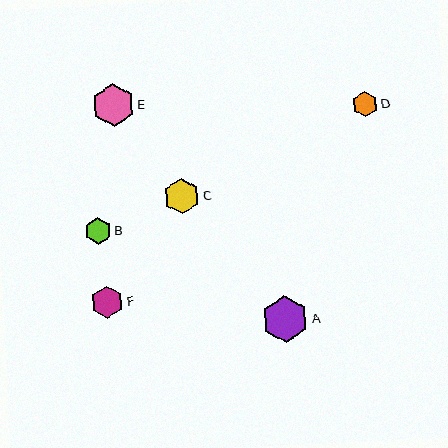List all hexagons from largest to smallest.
From largest to smallest: A, E, C, F, B, D.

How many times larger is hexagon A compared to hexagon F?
Hexagon A is approximately 1.4 times the size of hexagon F.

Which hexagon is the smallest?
Hexagon D is the smallest with a size of approximately 25 pixels.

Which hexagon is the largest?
Hexagon A is the largest with a size of approximately 47 pixels.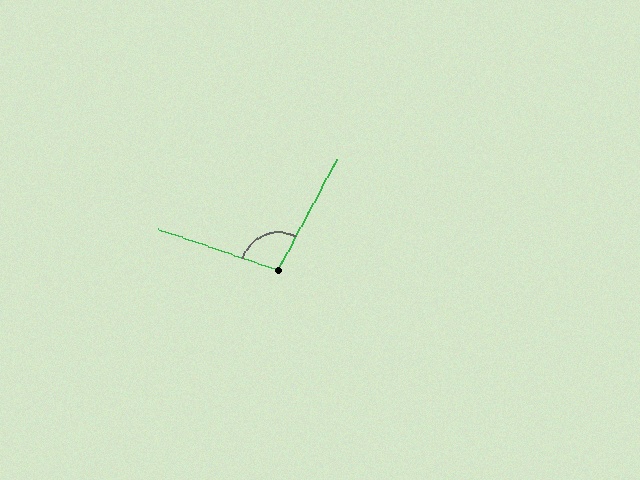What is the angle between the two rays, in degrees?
Approximately 99 degrees.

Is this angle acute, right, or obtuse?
It is obtuse.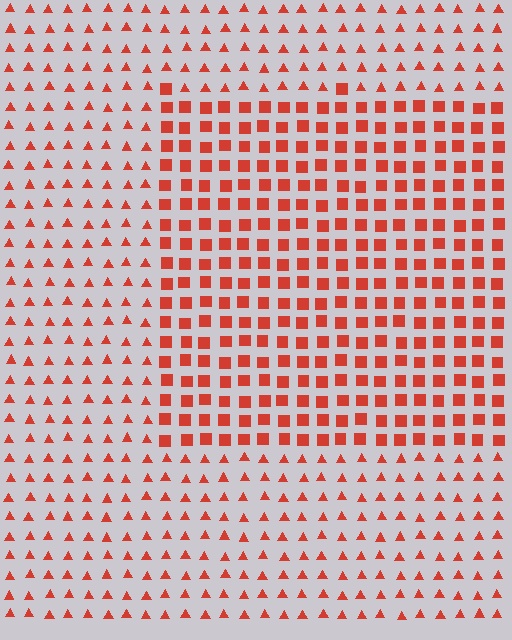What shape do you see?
I see a rectangle.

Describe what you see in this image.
The image is filled with small red elements arranged in a uniform grid. A rectangle-shaped region contains squares, while the surrounding area contains triangles. The boundary is defined purely by the change in element shape.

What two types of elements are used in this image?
The image uses squares inside the rectangle region and triangles outside it.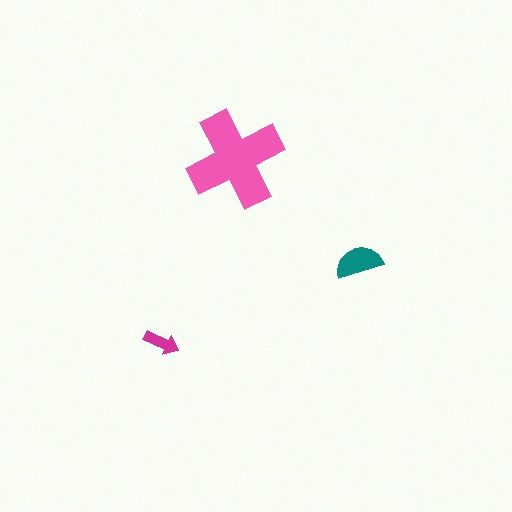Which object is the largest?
The pink cross.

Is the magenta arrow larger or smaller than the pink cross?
Smaller.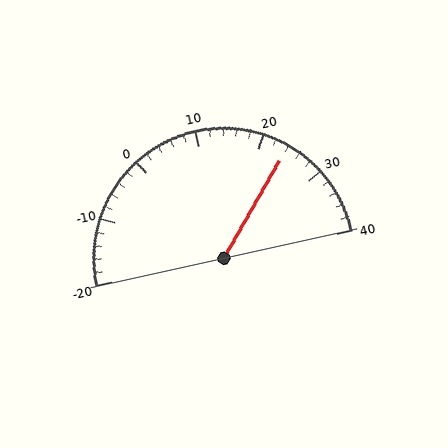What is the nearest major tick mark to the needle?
The nearest major tick mark is 20.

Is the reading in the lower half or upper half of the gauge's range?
The reading is in the upper half of the range (-20 to 40).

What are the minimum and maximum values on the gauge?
The gauge ranges from -20 to 40.